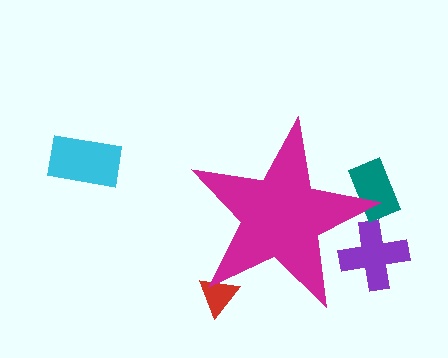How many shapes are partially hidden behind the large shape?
3 shapes are partially hidden.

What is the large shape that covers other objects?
A magenta star.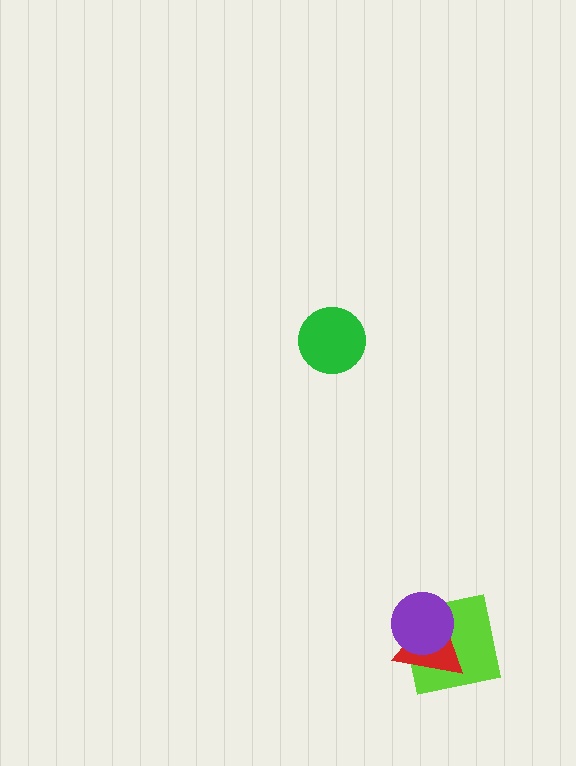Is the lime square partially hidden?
Yes, it is partially covered by another shape.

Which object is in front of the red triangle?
The purple circle is in front of the red triangle.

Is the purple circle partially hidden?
No, no other shape covers it.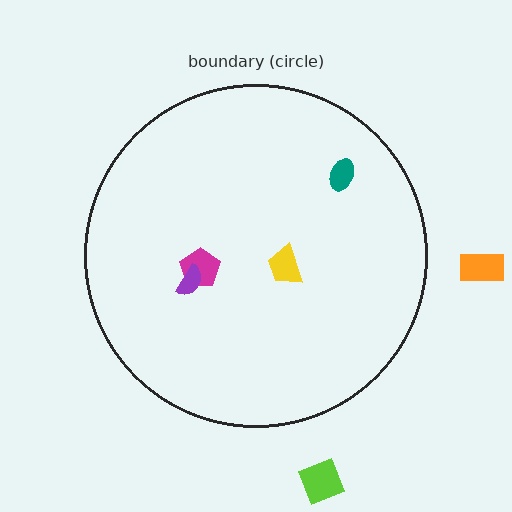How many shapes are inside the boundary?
4 inside, 2 outside.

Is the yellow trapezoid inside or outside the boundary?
Inside.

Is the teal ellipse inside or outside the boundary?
Inside.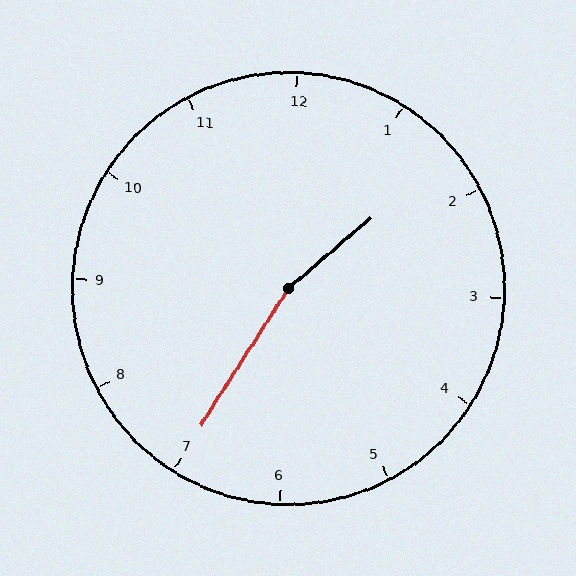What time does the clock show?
1:35.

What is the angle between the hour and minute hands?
Approximately 162 degrees.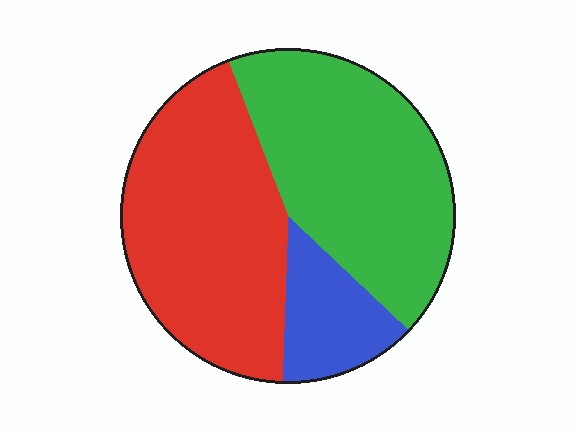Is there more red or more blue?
Red.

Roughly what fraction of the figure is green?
Green takes up about two fifths (2/5) of the figure.